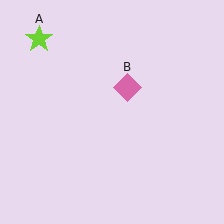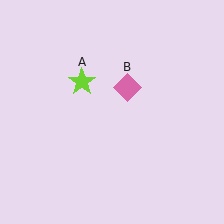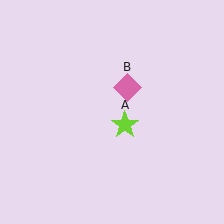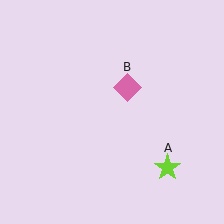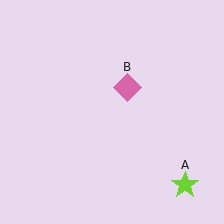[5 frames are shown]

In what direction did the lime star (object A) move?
The lime star (object A) moved down and to the right.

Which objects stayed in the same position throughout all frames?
Pink diamond (object B) remained stationary.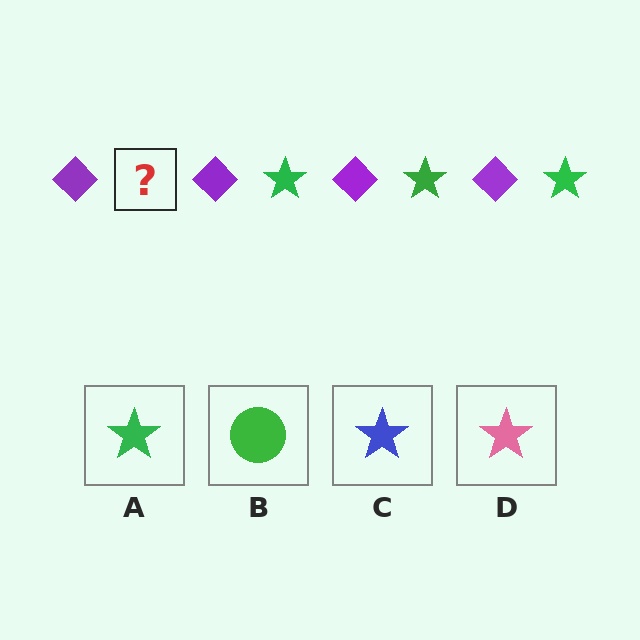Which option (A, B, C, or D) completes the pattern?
A.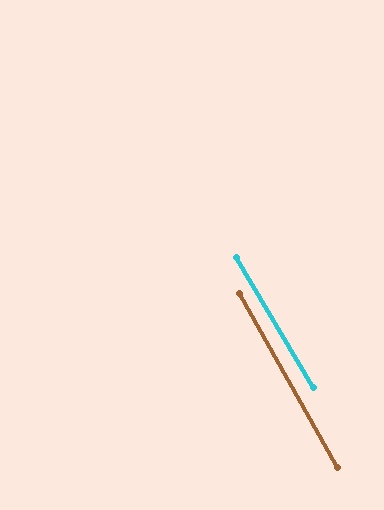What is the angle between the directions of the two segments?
Approximately 1 degree.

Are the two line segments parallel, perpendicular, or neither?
Parallel — their directions differ by only 1.3°.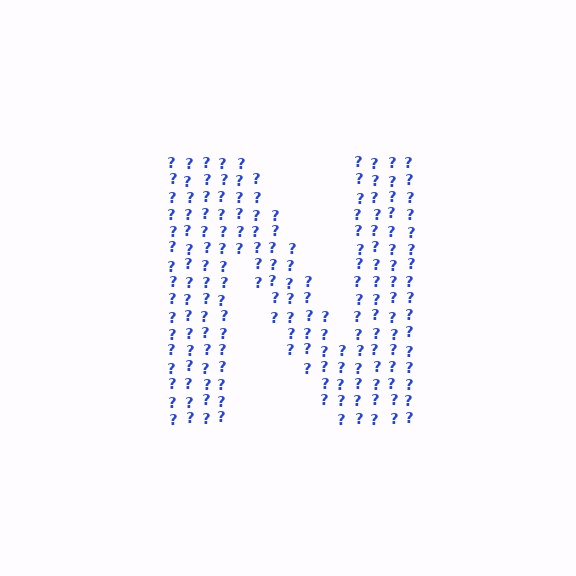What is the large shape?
The large shape is the letter N.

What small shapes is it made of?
It is made of small question marks.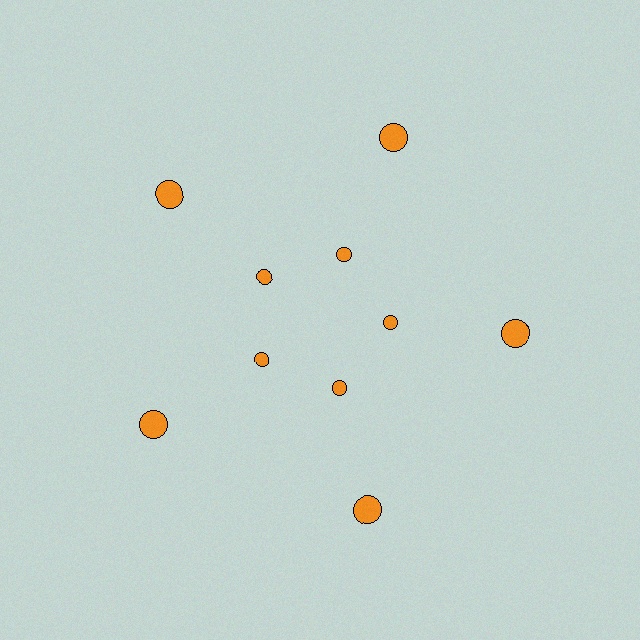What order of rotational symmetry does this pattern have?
This pattern has 5-fold rotational symmetry.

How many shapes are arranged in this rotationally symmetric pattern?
There are 10 shapes, arranged in 5 groups of 2.